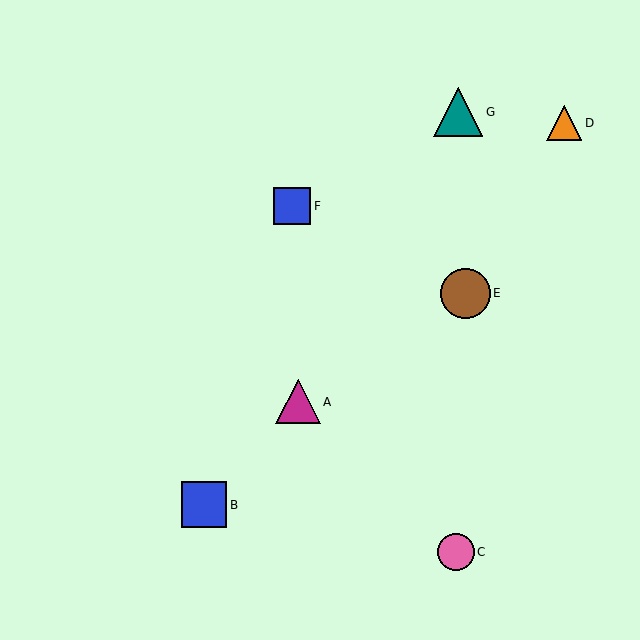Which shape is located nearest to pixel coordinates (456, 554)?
The pink circle (labeled C) at (456, 552) is nearest to that location.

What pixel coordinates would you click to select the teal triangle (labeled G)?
Click at (458, 112) to select the teal triangle G.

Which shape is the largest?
The brown circle (labeled E) is the largest.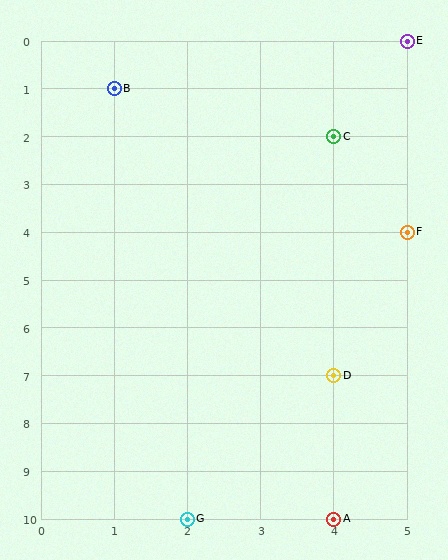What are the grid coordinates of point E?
Point E is at grid coordinates (5, 0).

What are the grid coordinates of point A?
Point A is at grid coordinates (4, 10).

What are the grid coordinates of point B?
Point B is at grid coordinates (1, 1).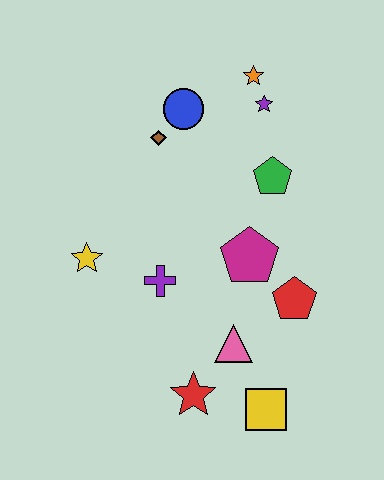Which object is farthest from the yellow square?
The orange star is farthest from the yellow square.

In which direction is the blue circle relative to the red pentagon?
The blue circle is above the red pentagon.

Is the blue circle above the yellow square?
Yes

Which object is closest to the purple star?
The orange star is closest to the purple star.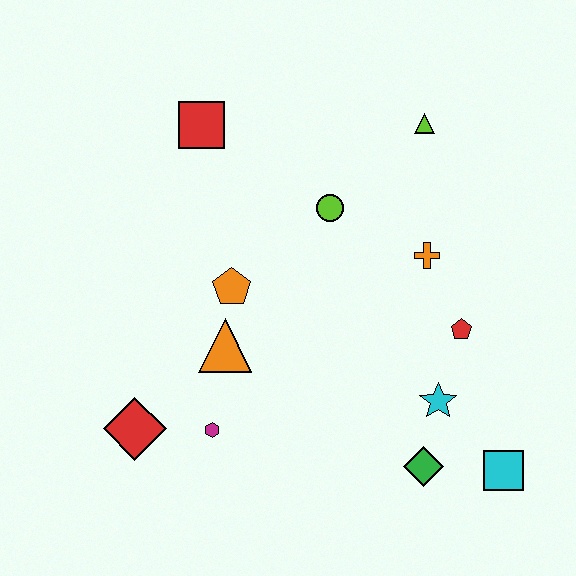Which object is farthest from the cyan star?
The red square is farthest from the cyan star.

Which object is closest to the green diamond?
The cyan star is closest to the green diamond.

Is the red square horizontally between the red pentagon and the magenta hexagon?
No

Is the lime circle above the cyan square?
Yes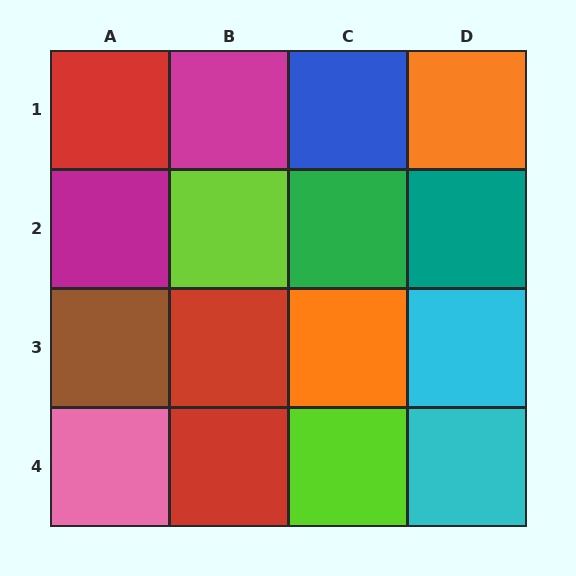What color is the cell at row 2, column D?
Teal.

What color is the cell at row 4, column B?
Red.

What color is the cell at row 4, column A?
Pink.